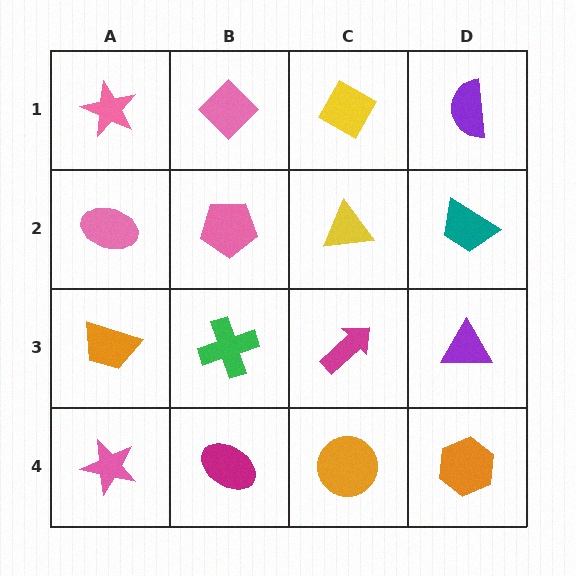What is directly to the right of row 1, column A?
A pink diamond.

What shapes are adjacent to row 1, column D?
A teal trapezoid (row 2, column D), a yellow diamond (row 1, column C).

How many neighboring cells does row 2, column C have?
4.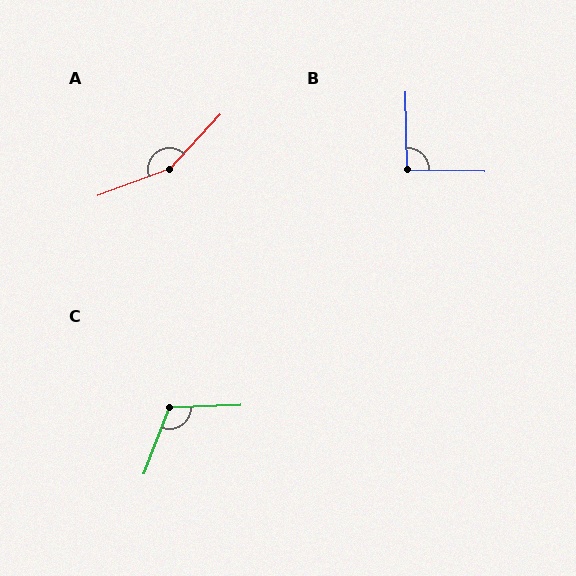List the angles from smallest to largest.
B (92°), C (113°), A (154°).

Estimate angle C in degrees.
Approximately 113 degrees.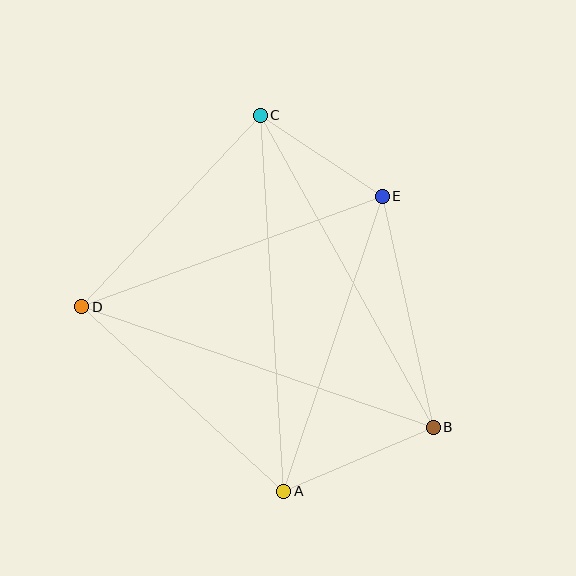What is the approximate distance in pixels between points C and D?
The distance between C and D is approximately 262 pixels.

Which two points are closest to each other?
Points C and E are closest to each other.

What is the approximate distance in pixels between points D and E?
The distance between D and E is approximately 320 pixels.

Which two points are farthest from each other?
Points A and C are farthest from each other.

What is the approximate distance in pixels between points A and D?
The distance between A and D is approximately 273 pixels.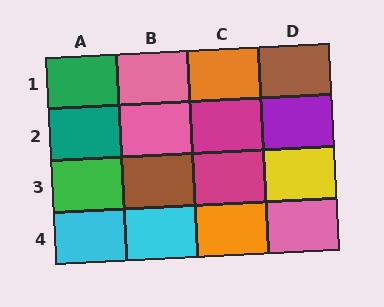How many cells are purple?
1 cell is purple.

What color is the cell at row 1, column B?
Pink.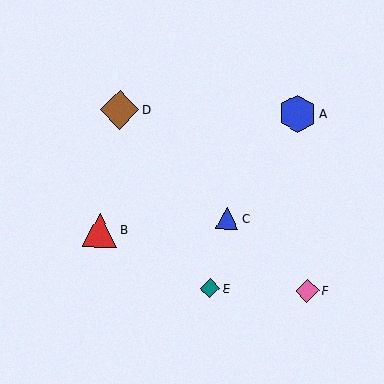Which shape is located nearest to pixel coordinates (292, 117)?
The blue hexagon (labeled A) at (298, 114) is nearest to that location.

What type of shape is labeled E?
Shape E is a teal diamond.